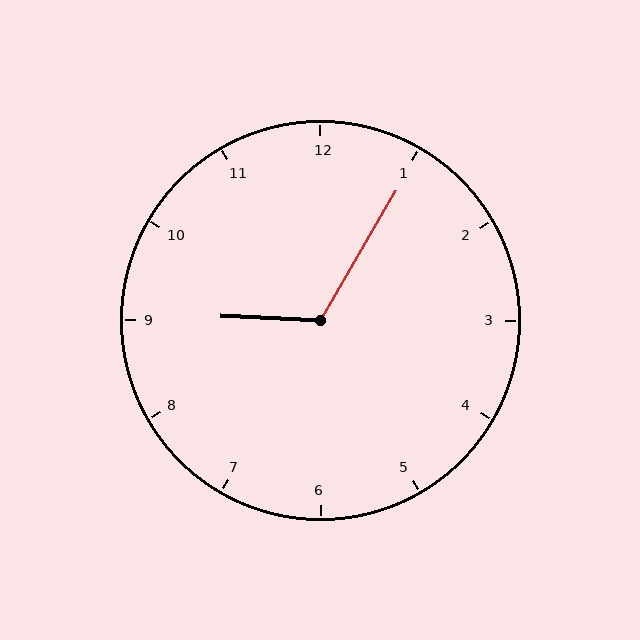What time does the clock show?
9:05.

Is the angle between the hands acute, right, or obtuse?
It is obtuse.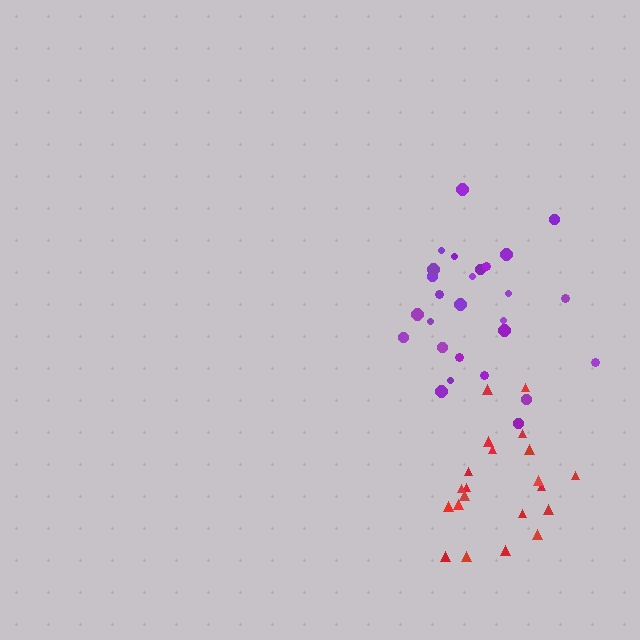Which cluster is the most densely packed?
Purple.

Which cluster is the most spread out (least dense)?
Red.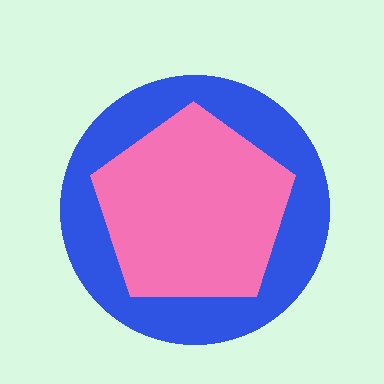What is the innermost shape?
The pink pentagon.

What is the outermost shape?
The blue circle.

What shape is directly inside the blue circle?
The pink pentagon.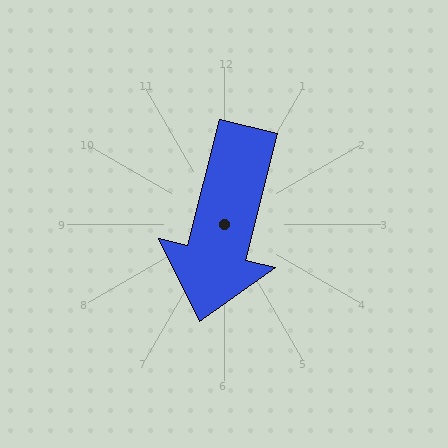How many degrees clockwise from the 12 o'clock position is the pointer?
Approximately 194 degrees.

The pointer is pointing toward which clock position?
Roughly 6 o'clock.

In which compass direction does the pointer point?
South.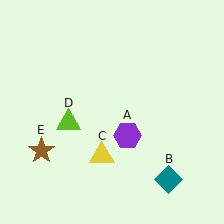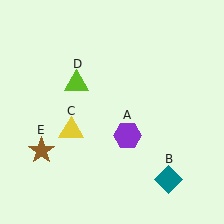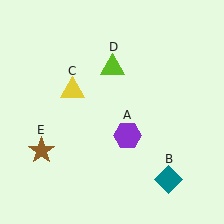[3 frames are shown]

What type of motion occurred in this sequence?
The yellow triangle (object C), lime triangle (object D) rotated clockwise around the center of the scene.